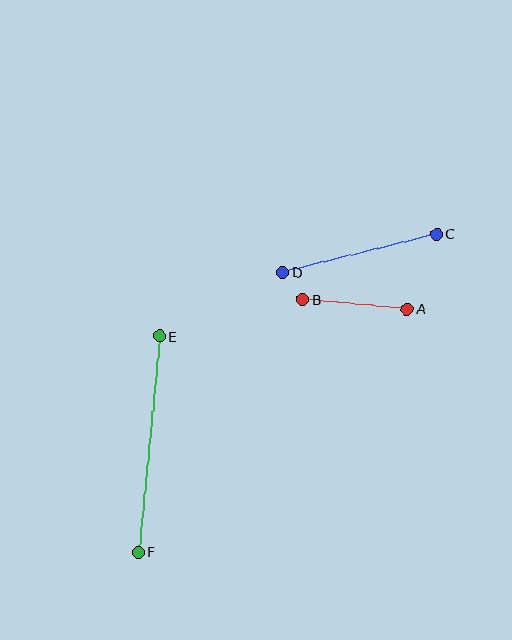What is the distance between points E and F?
The distance is approximately 217 pixels.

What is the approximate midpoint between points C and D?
The midpoint is at approximately (360, 253) pixels.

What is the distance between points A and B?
The distance is approximately 105 pixels.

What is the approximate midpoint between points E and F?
The midpoint is at approximately (149, 444) pixels.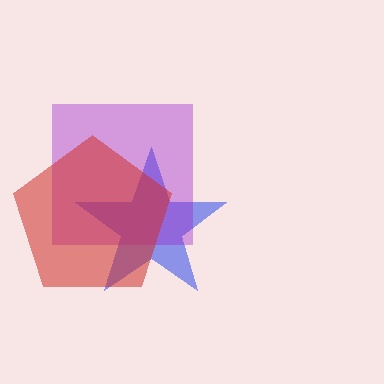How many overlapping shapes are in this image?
There are 3 overlapping shapes in the image.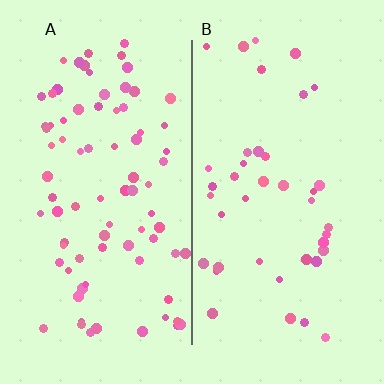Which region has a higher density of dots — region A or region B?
A (the left).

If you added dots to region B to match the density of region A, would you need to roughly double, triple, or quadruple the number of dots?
Approximately double.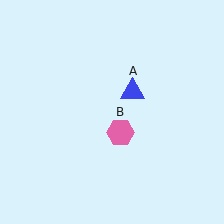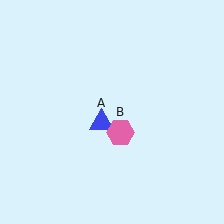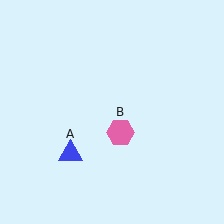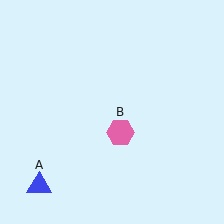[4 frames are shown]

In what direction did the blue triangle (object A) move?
The blue triangle (object A) moved down and to the left.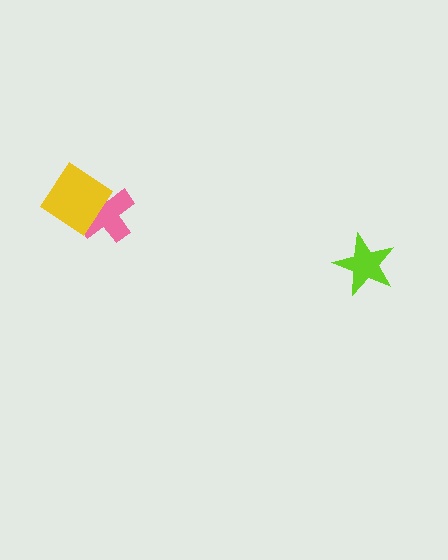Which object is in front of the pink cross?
The yellow diamond is in front of the pink cross.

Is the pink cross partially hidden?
Yes, it is partially covered by another shape.